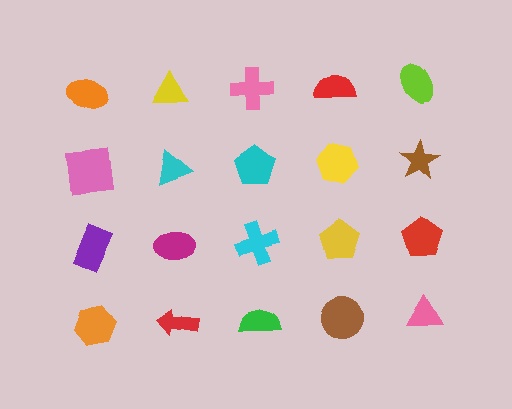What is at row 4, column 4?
A brown circle.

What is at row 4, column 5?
A pink triangle.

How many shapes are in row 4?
5 shapes.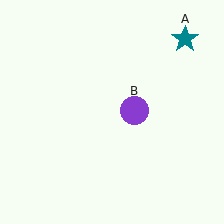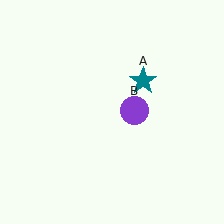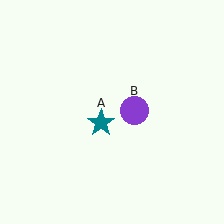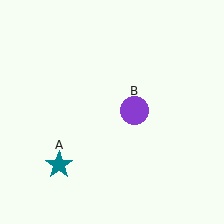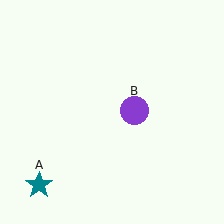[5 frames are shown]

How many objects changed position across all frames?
1 object changed position: teal star (object A).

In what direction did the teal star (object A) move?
The teal star (object A) moved down and to the left.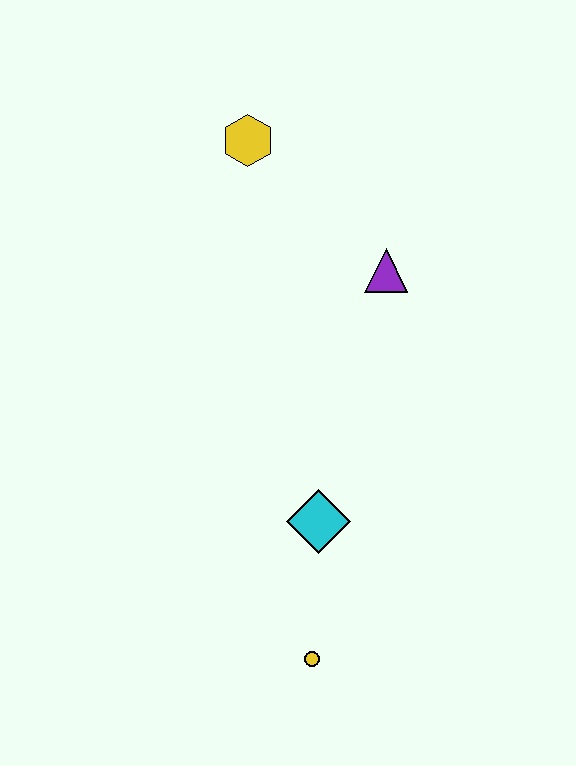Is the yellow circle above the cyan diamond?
No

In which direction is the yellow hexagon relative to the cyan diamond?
The yellow hexagon is above the cyan diamond.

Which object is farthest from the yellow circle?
The yellow hexagon is farthest from the yellow circle.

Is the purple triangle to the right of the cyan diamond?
Yes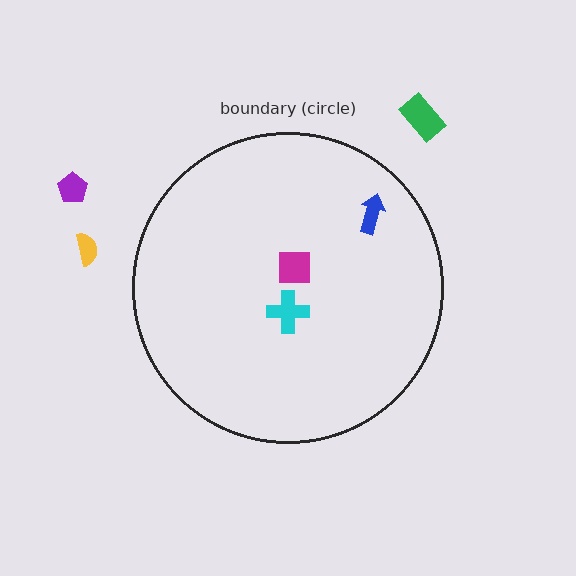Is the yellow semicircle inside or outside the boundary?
Outside.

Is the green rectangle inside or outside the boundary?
Outside.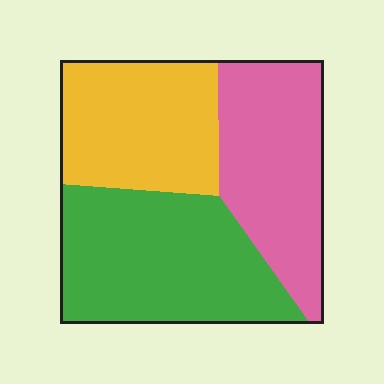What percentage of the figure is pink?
Pink takes up about one third (1/3) of the figure.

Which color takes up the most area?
Green, at roughly 40%.